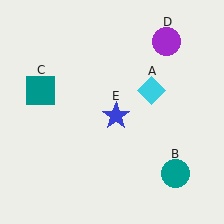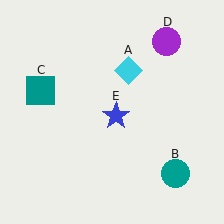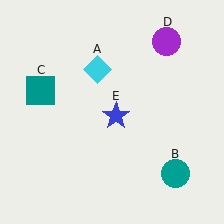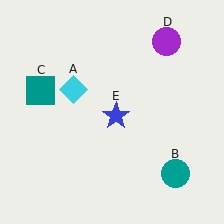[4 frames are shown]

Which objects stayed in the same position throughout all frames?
Teal circle (object B) and teal square (object C) and purple circle (object D) and blue star (object E) remained stationary.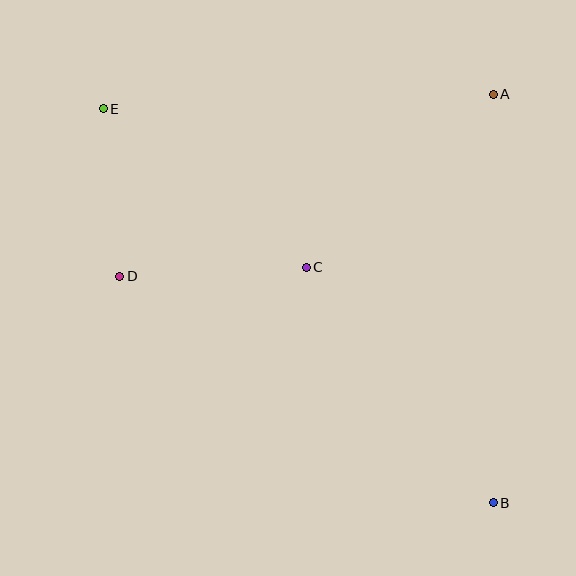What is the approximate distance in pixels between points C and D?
The distance between C and D is approximately 187 pixels.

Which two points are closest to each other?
Points D and E are closest to each other.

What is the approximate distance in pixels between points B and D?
The distance between B and D is approximately 437 pixels.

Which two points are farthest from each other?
Points B and E are farthest from each other.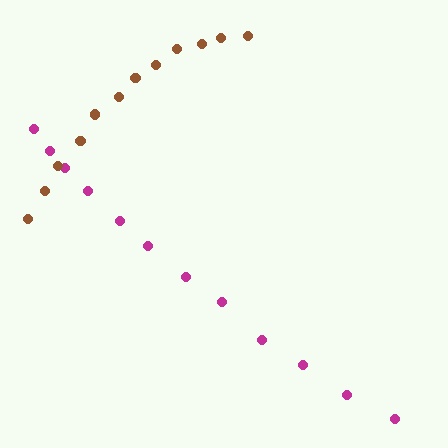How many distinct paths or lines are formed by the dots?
There are 2 distinct paths.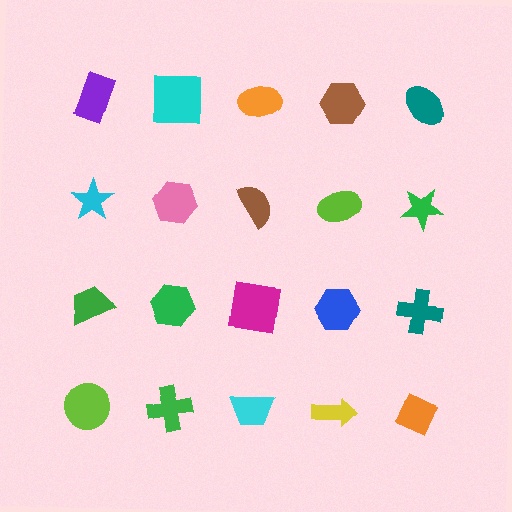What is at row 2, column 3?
A brown semicircle.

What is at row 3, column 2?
A green hexagon.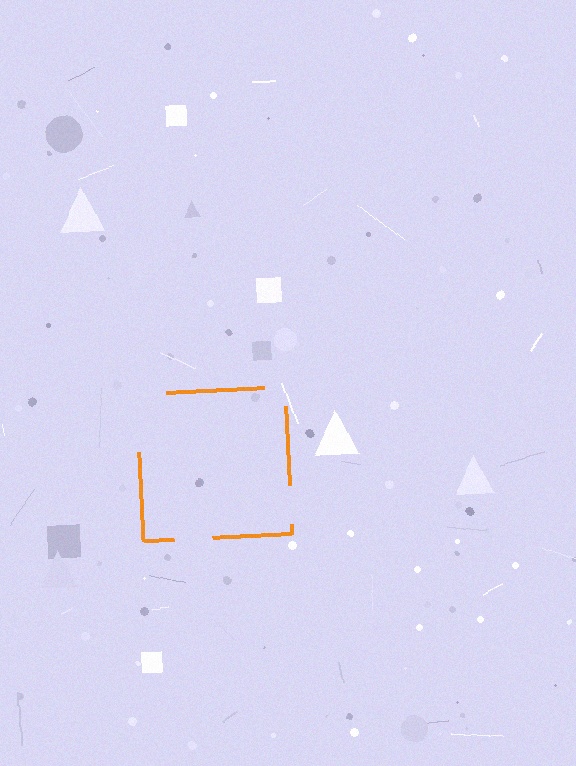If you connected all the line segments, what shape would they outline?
They would outline a square.